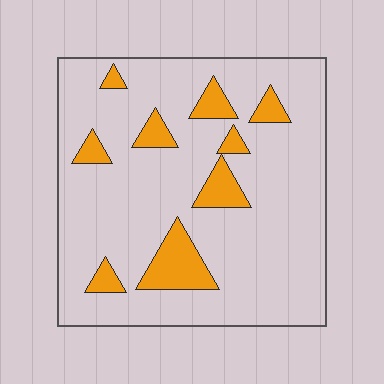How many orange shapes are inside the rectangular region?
9.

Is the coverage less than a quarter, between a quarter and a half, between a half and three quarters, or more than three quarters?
Less than a quarter.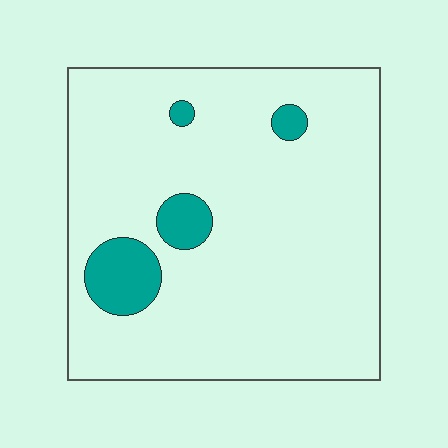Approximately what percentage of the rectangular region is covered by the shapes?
Approximately 10%.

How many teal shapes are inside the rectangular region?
4.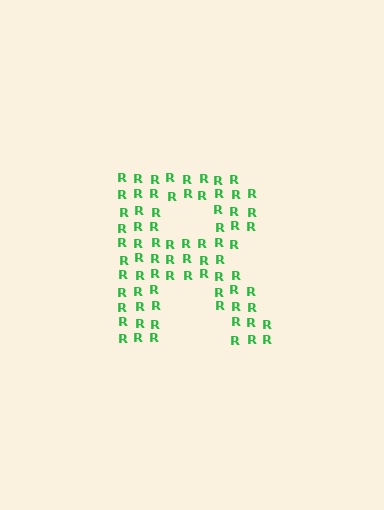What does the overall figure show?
The overall figure shows the letter R.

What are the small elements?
The small elements are letter R's.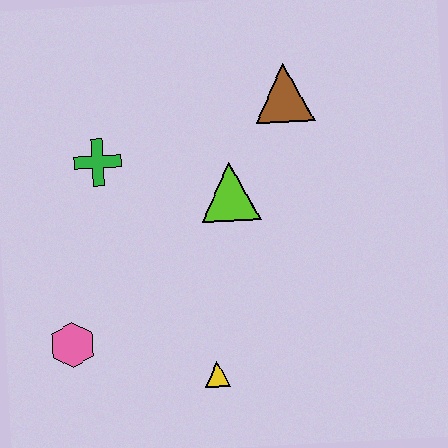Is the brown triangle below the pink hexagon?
No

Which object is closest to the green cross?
The lime triangle is closest to the green cross.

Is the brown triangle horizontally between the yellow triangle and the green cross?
No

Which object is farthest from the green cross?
The yellow triangle is farthest from the green cross.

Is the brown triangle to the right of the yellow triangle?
Yes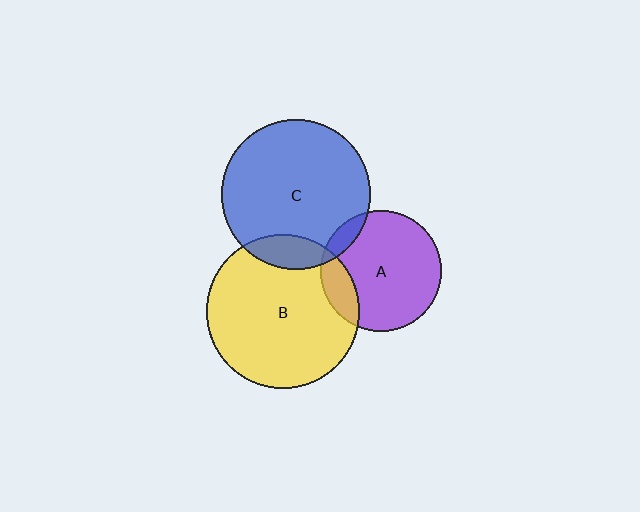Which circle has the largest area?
Circle B (yellow).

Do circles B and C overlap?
Yes.